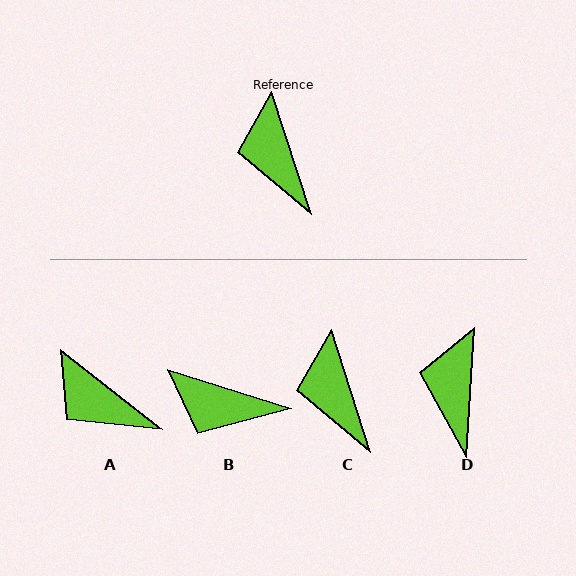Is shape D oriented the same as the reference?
No, it is off by about 21 degrees.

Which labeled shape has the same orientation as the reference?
C.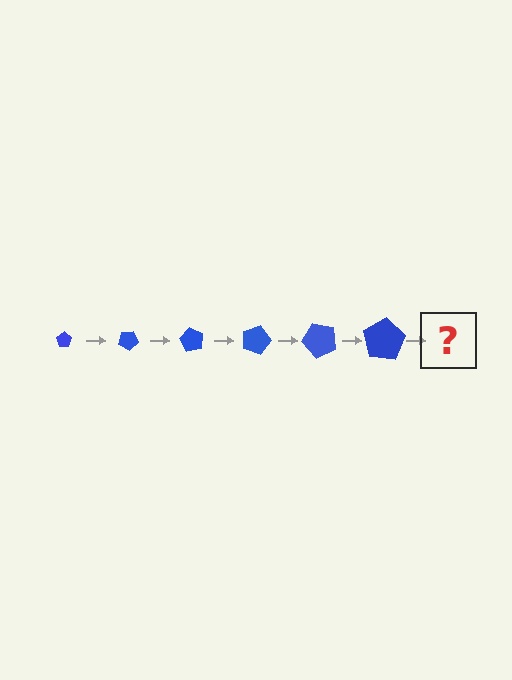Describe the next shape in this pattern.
It should be a pentagon, larger than the previous one and rotated 180 degrees from the start.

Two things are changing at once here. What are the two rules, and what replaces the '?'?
The two rules are that the pentagon grows larger each step and it rotates 30 degrees each step. The '?' should be a pentagon, larger than the previous one and rotated 180 degrees from the start.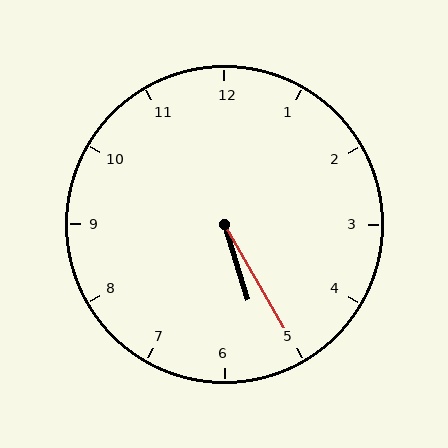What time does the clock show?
5:25.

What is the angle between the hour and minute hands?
Approximately 12 degrees.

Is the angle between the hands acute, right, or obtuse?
It is acute.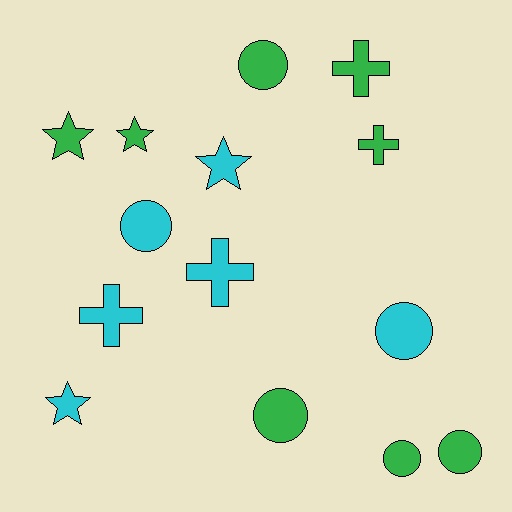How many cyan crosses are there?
There are 2 cyan crosses.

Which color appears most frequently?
Green, with 8 objects.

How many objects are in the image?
There are 14 objects.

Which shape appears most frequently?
Circle, with 6 objects.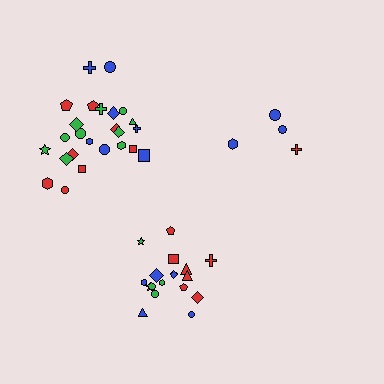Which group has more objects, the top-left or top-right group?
The top-left group.